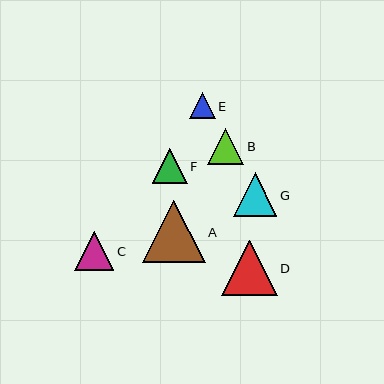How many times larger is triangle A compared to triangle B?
Triangle A is approximately 1.7 times the size of triangle B.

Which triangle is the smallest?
Triangle E is the smallest with a size of approximately 26 pixels.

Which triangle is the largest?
Triangle A is the largest with a size of approximately 63 pixels.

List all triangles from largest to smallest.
From largest to smallest: A, D, G, C, B, F, E.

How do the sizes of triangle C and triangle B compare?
Triangle C and triangle B are approximately the same size.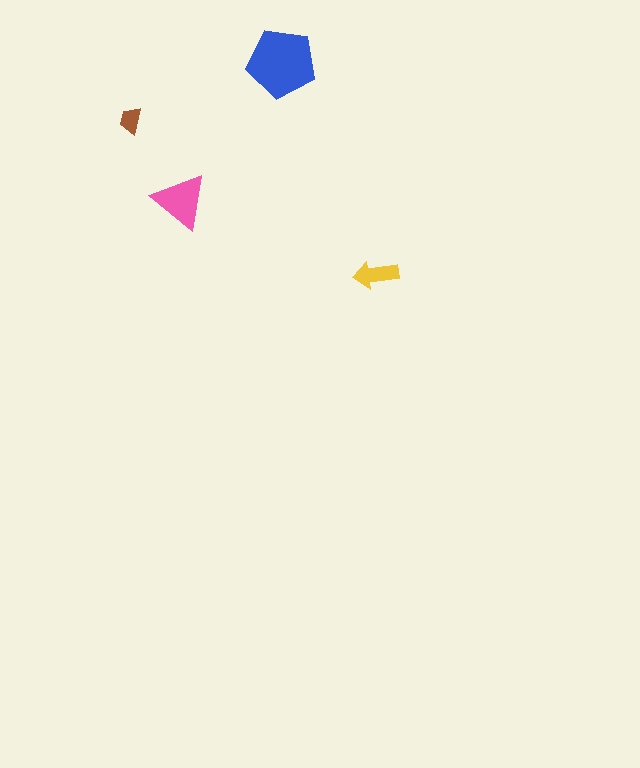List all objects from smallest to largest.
The brown trapezoid, the yellow arrow, the pink triangle, the blue pentagon.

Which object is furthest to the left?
The brown trapezoid is leftmost.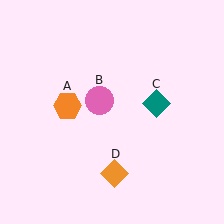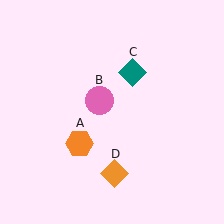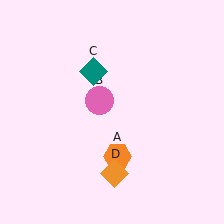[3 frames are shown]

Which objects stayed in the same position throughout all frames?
Pink circle (object B) and orange diamond (object D) remained stationary.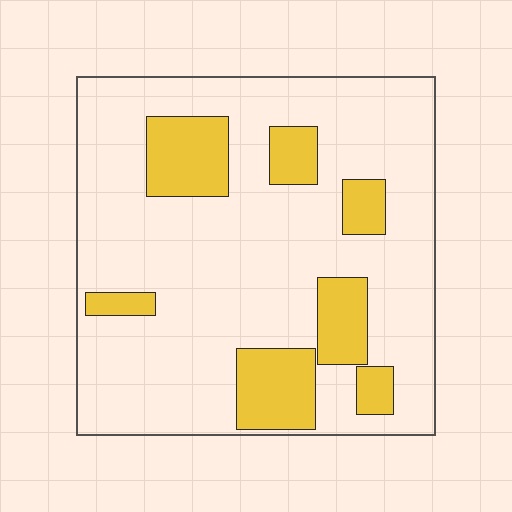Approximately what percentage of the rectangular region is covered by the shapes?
Approximately 20%.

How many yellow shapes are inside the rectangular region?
7.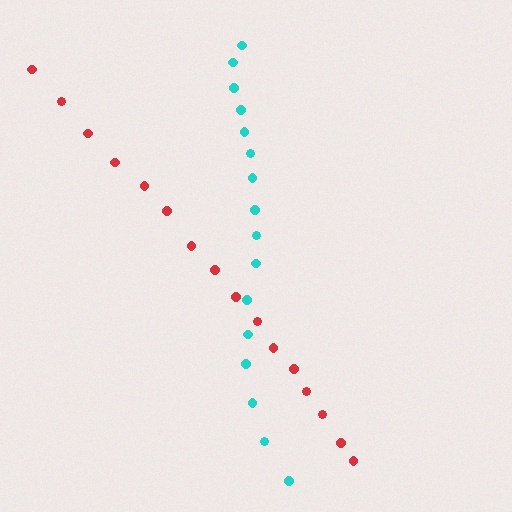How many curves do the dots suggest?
There are 2 distinct paths.